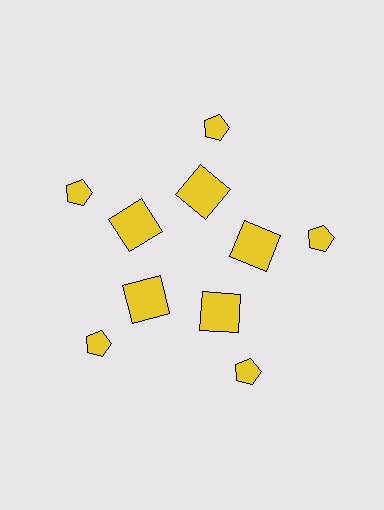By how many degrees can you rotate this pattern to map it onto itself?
The pattern maps onto itself every 72 degrees of rotation.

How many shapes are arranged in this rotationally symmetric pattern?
There are 10 shapes, arranged in 5 groups of 2.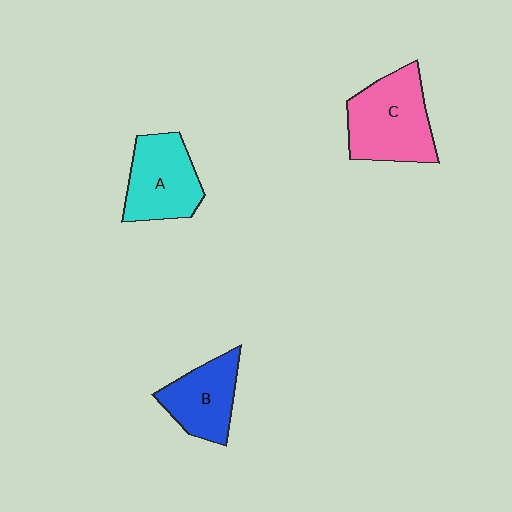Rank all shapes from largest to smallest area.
From largest to smallest: C (pink), A (cyan), B (blue).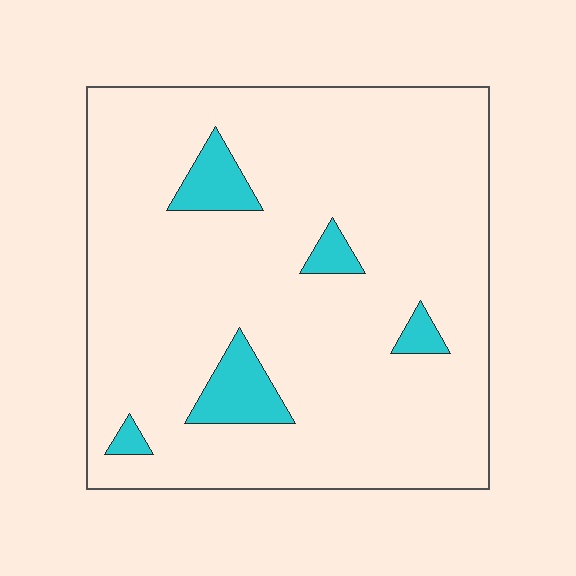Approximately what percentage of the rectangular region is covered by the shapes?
Approximately 10%.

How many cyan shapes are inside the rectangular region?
5.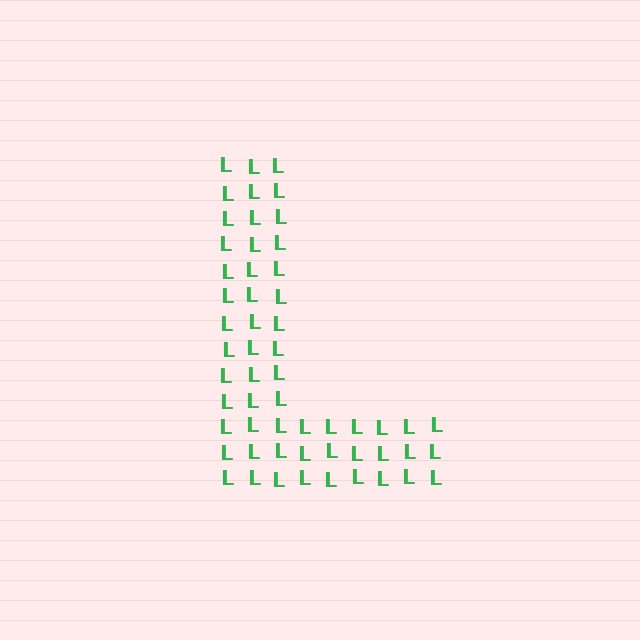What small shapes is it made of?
It is made of small letter L's.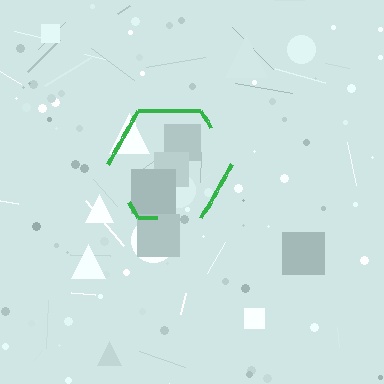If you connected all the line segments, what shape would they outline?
They would outline a hexagon.